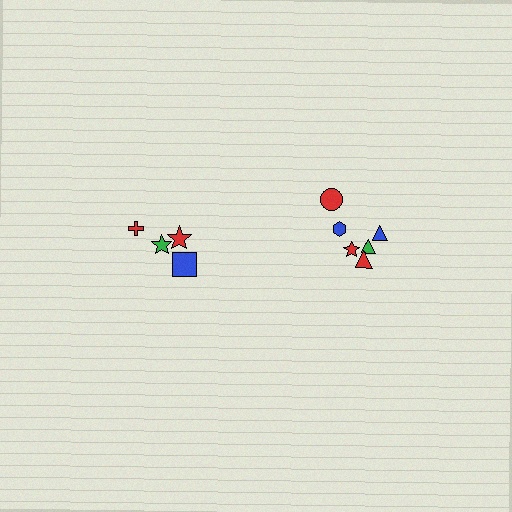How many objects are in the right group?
There are 6 objects.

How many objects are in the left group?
There are 4 objects.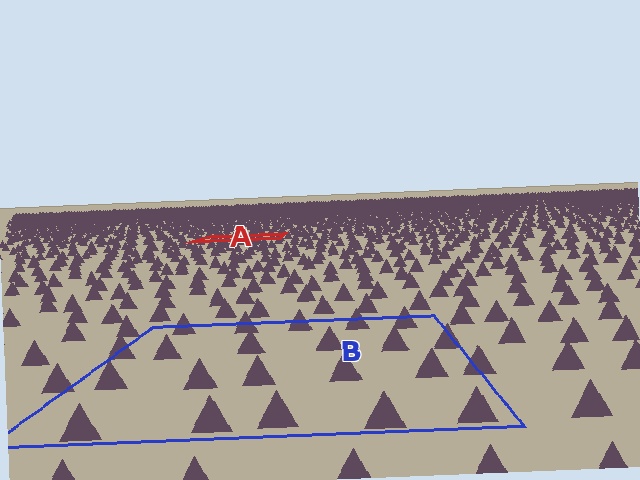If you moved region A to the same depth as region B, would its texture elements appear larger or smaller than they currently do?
They would appear larger. At a closer depth, the same texture elements are projected at a bigger on-screen size.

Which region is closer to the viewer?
Region B is closer. The texture elements there are larger and more spread out.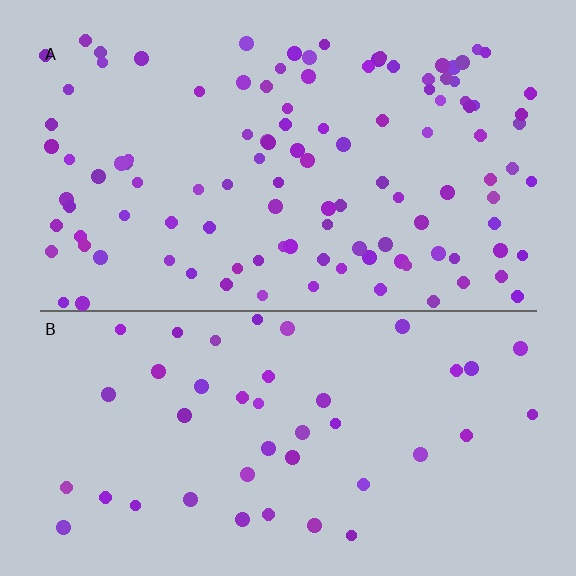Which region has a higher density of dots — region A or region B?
A (the top).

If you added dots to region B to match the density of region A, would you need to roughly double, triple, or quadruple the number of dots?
Approximately triple.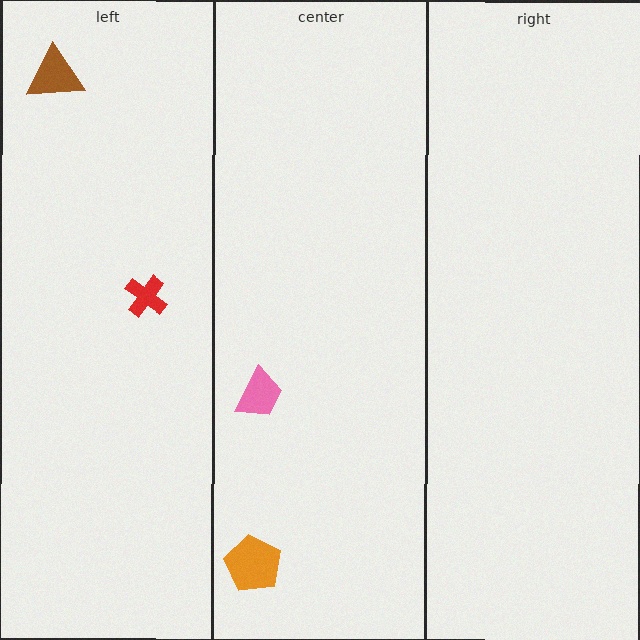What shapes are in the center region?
The pink trapezoid, the orange pentagon.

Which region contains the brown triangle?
The left region.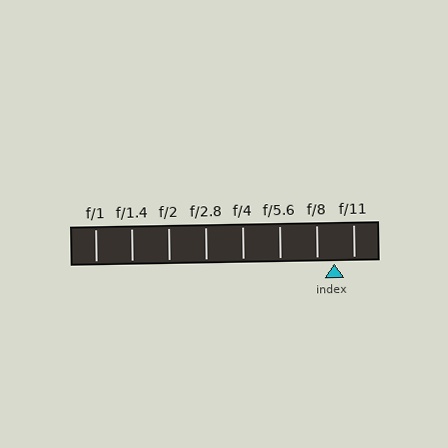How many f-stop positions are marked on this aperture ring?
There are 8 f-stop positions marked.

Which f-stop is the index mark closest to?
The index mark is closest to f/8.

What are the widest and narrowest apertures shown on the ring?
The widest aperture shown is f/1 and the narrowest is f/11.